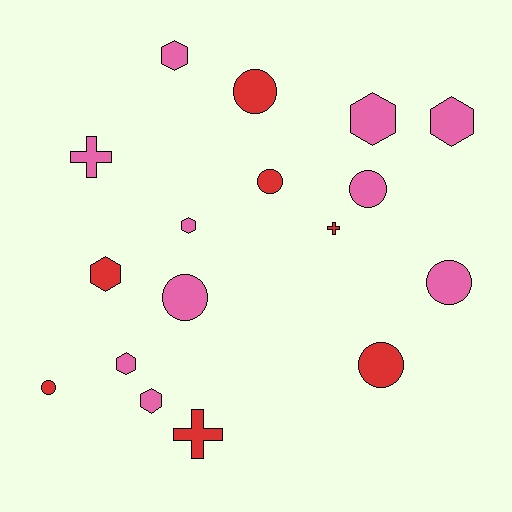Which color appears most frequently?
Pink, with 10 objects.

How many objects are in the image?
There are 17 objects.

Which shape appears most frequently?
Hexagon, with 7 objects.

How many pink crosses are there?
There is 1 pink cross.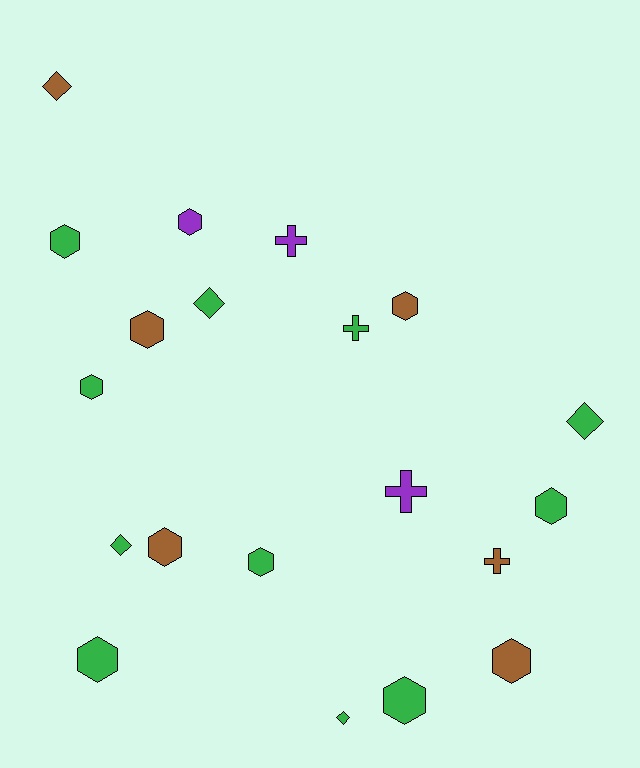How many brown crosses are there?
There is 1 brown cross.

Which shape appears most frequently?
Hexagon, with 11 objects.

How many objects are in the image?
There are 20 objects.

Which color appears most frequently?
Green, with 11 objects.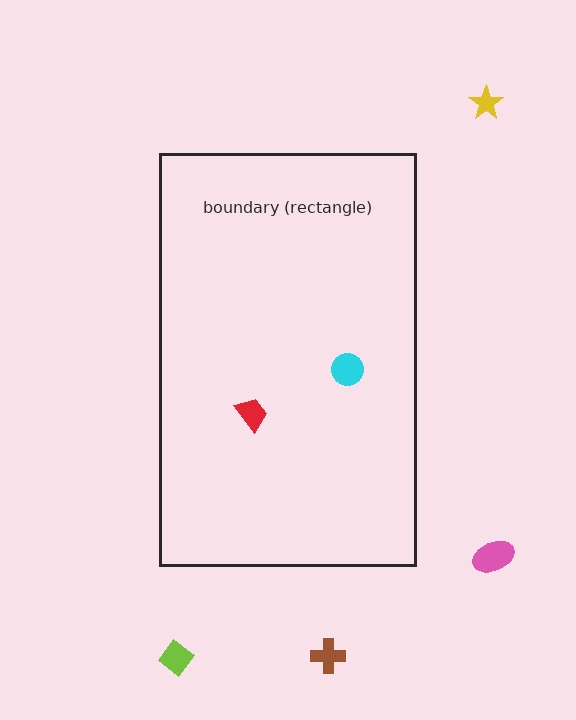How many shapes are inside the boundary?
2 inside, 4 outside.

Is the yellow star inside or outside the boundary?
Outside.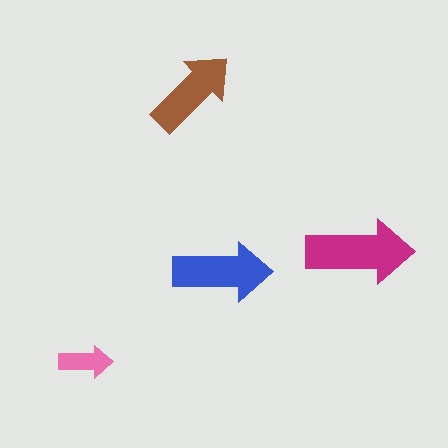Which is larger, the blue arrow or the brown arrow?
The blue one.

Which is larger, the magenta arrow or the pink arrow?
The magenta one.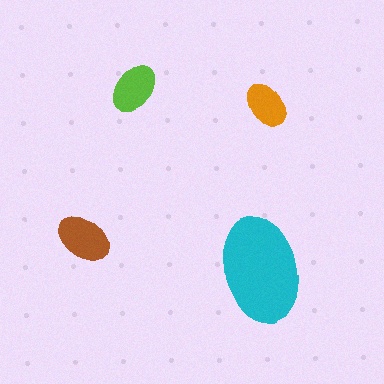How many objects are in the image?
There are 4 objects in the image.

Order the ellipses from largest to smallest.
the cyan one, the brown one, the lime one, the orange one.